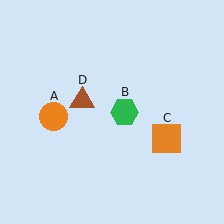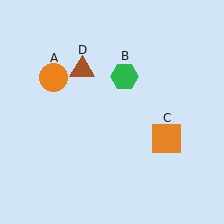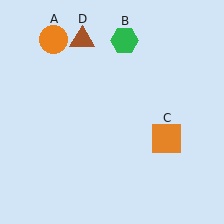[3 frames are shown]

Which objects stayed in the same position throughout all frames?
Orange square (object C) remained stationary.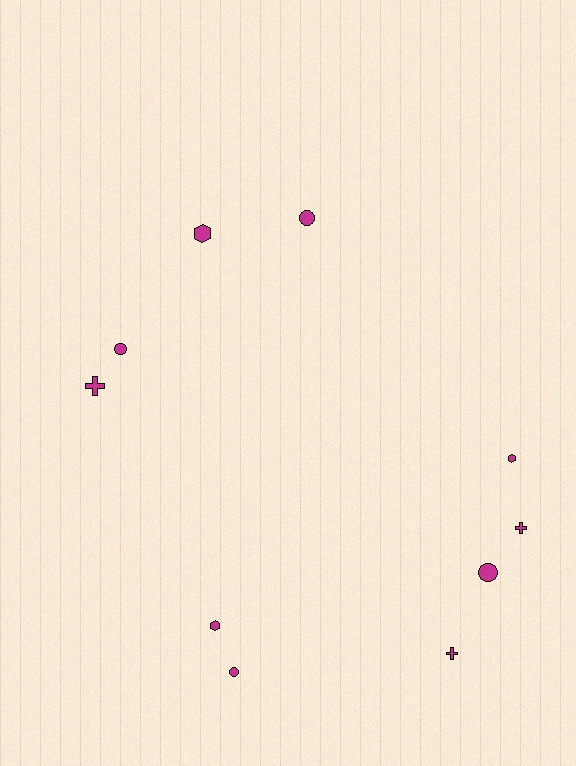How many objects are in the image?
There are 10 objects.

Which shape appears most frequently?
Circle, with 4 objects.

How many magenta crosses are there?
There are 3 magenta crosses.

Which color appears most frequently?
Magenta, with 10 objects.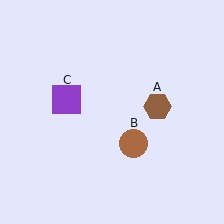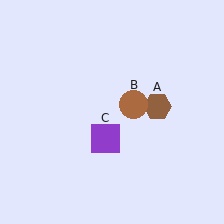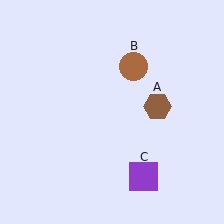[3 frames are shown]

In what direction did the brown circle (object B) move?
The brown circle (object B) moved up.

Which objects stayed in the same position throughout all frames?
Brown hexagon (object A) remained stationary.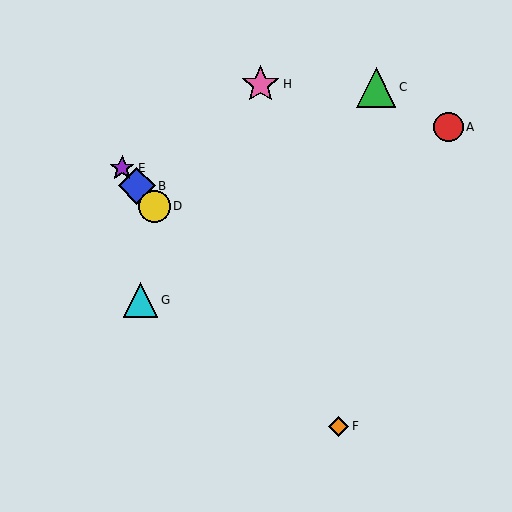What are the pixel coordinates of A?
Object A is at (448, 127).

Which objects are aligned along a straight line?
Objects B, D, E, F are aligned along a straight line.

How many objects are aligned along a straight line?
4 objects (B, D, E, F) are aligned along a straight line.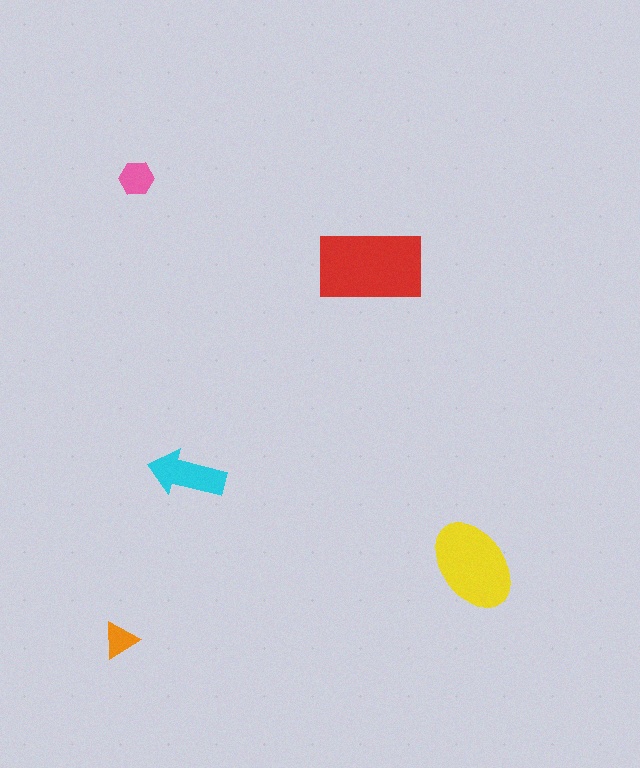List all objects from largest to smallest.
The red rectangle, the yellow ellipse, the cyan arrow, the pink hexagon, the orange triangle.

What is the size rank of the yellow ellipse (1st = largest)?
2nd.